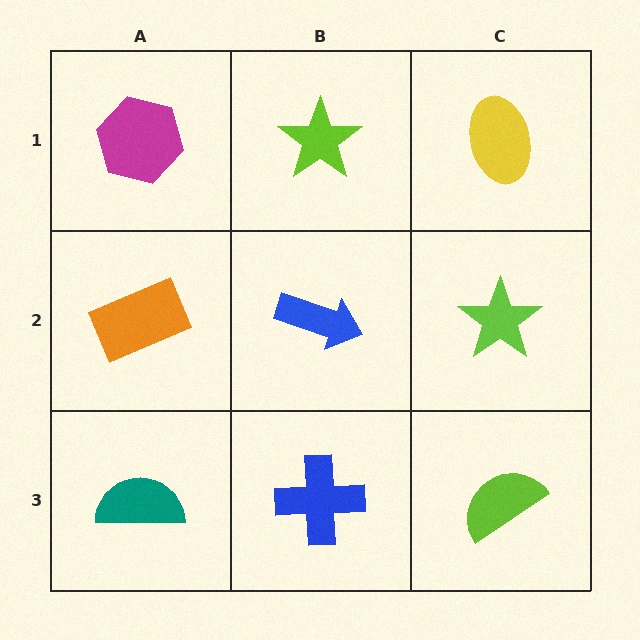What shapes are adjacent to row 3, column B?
A blue arrow (row 2, column B), a teal semicircle (row 3, column A), a lime semicircle (row 3, column C).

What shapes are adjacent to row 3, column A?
An orange rectangle (row 2, column A), a blue cross (row 3, column B).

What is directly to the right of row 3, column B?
A lime semicircle.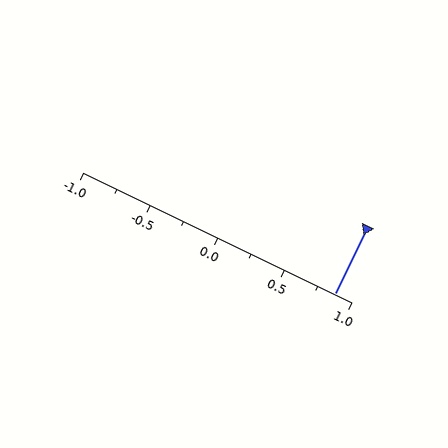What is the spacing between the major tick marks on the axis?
The major ticks are spaced 0.5 apart.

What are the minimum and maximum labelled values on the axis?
The axis runs from -1.0 to 1.0.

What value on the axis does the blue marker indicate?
The marker indicates approximately 0.88.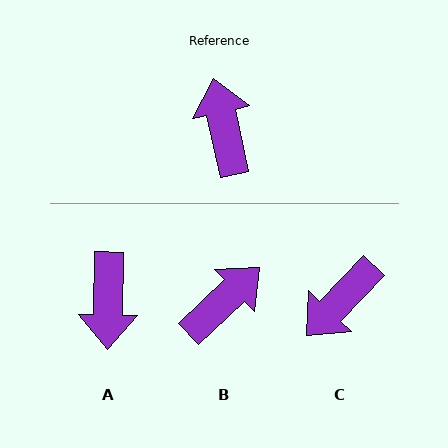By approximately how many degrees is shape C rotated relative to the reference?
Approximately 124 degrees counter-clockwise.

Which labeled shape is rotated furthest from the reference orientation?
A, about 167 degrees away.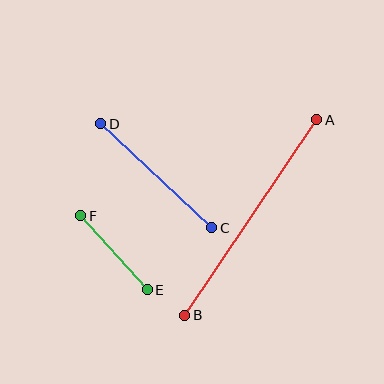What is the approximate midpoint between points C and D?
The midpoint is at approximately (156, 176) pixels.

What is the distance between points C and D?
The distance is approximately 152 pixels.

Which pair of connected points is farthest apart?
Points A and B are farthest apart.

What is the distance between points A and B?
The distance is approximately 236 pixels.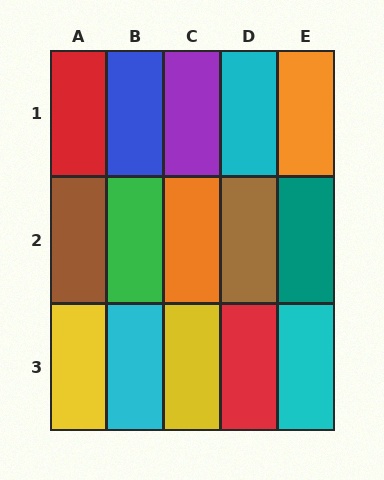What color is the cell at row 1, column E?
Orange.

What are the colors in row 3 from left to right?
Yellow, cyan, yellow, red, cyan.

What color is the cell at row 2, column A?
Brown.